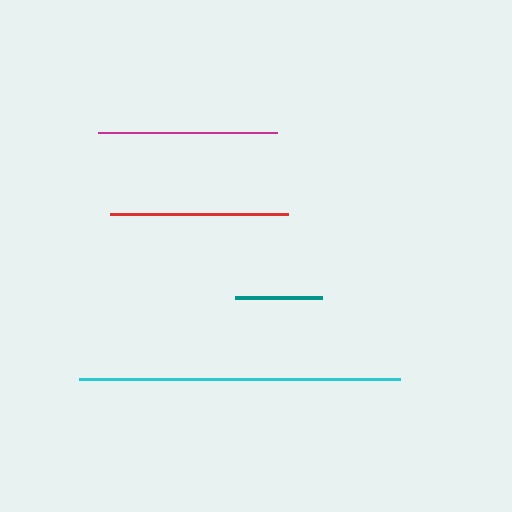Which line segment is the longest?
The cyan line is the longest at approximately 321 pixels.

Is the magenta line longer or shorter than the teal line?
The magenta line is longer than the teal line.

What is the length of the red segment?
The red segment is approximately 178 pixels long.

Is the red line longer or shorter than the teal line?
The red line is longer than the teal line.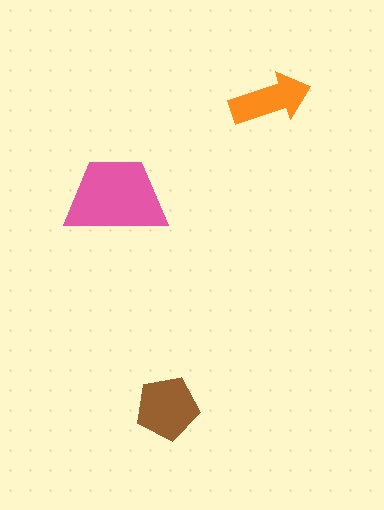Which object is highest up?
The orange arrow is topmost.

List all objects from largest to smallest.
The pink trapezoid, the brown pentagon, the orange arrow.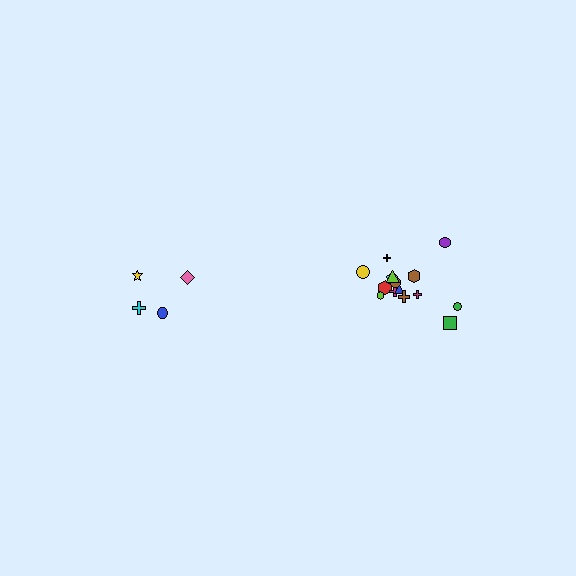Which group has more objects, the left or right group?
The right group.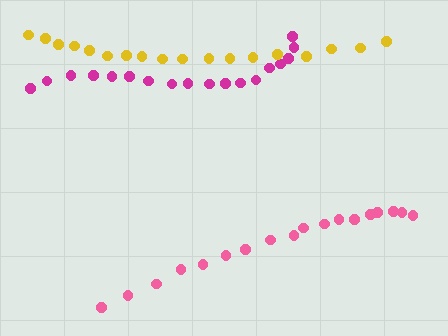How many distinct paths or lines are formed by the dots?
There are 3 distinct paths.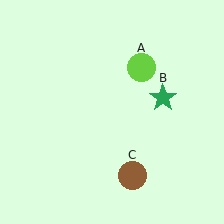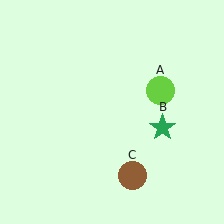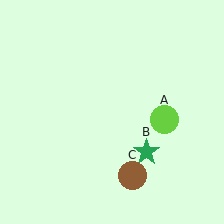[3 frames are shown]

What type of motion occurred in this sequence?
The lime circle (object A), green star (object B) rotated clockwise around the center of the scene.